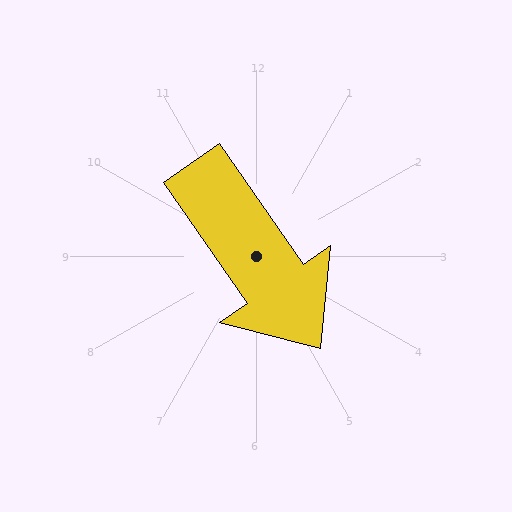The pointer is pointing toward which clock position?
Roughly 5 o'clock.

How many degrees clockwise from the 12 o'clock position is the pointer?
Approximately 145 degrees.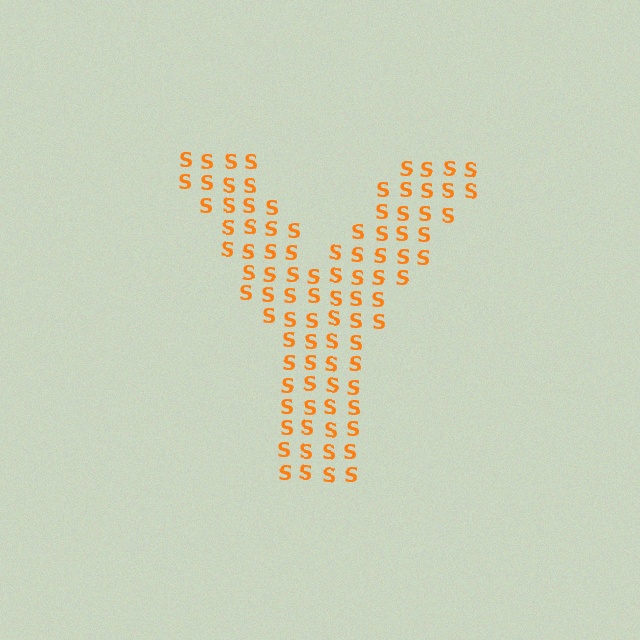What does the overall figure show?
The overall figure shows the letter Y.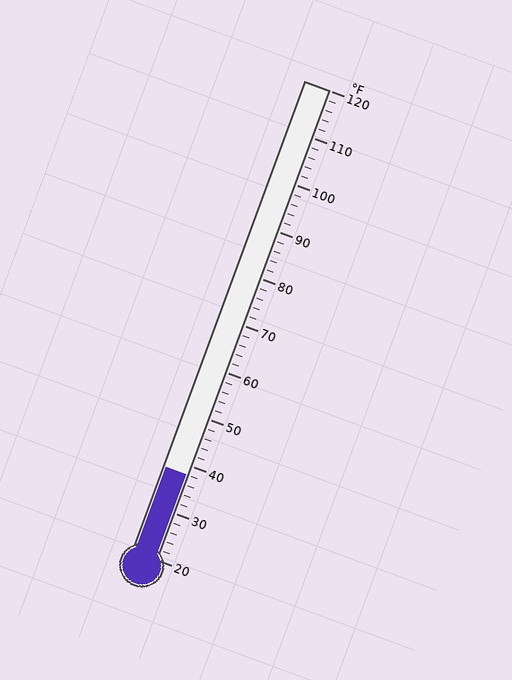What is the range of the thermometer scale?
The thermometer scale ranges from 20°F to 120°F.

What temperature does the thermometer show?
The thermometer shows approximately 38°F.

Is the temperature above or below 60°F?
The temperature is below 60°F.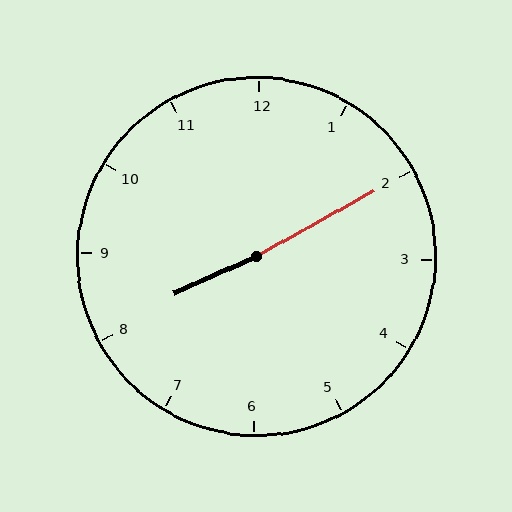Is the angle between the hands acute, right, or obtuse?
It is obtuse.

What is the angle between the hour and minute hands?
Approximately 175 degrees.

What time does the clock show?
8:10.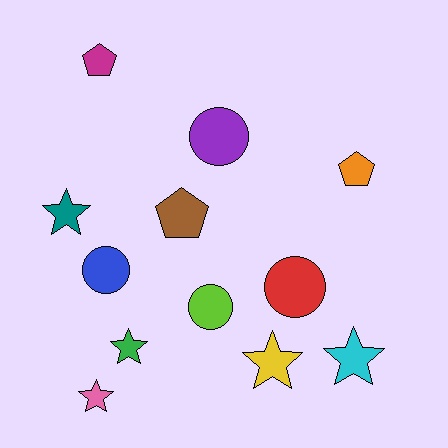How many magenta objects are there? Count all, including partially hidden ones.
There is 1 magenta object.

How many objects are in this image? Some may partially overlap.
There are 12 objects.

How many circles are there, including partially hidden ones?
There are 4 circles.